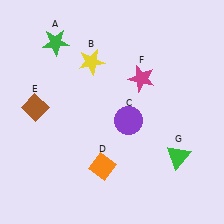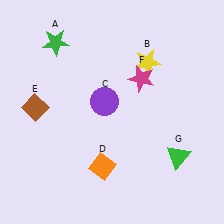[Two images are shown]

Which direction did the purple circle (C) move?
The purple circle (C) moved left.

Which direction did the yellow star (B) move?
The yellow star (B) moved right.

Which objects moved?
The objects that moved are: the yellow star (B), the purple circle (C).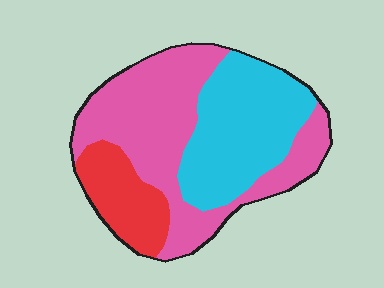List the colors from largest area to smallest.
From largest to smallest: pink, cyan, red.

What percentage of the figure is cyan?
Cyan covers 35% of the figure.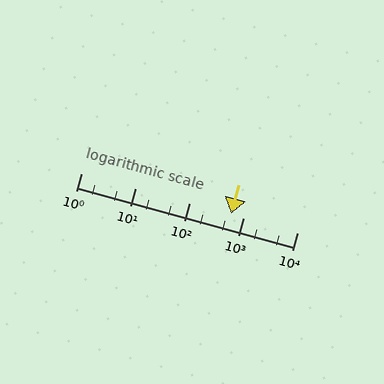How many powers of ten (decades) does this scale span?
The scale spans 4 decades, from 1 to 10000.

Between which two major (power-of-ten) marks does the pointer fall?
The pointer is between 100 and 1000.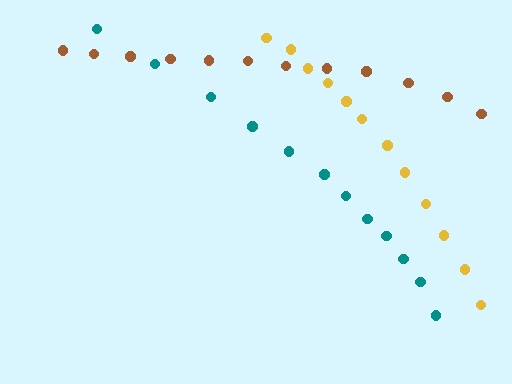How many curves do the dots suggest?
There are 3 distinct paths.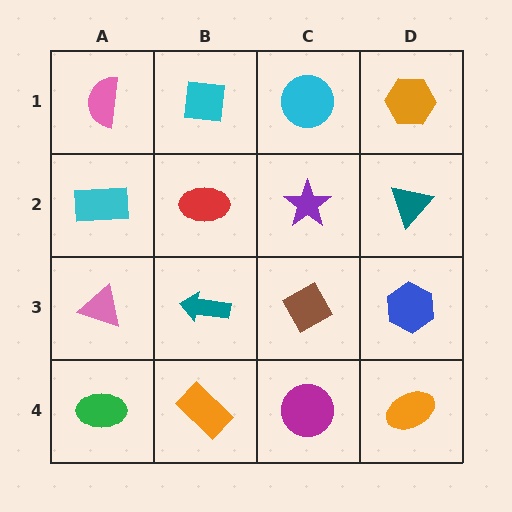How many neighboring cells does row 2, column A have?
3.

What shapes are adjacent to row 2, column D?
An orange hexagon (row 1, column D), a blue hexagon (row 3, column D), a purple star (row 2, column C).